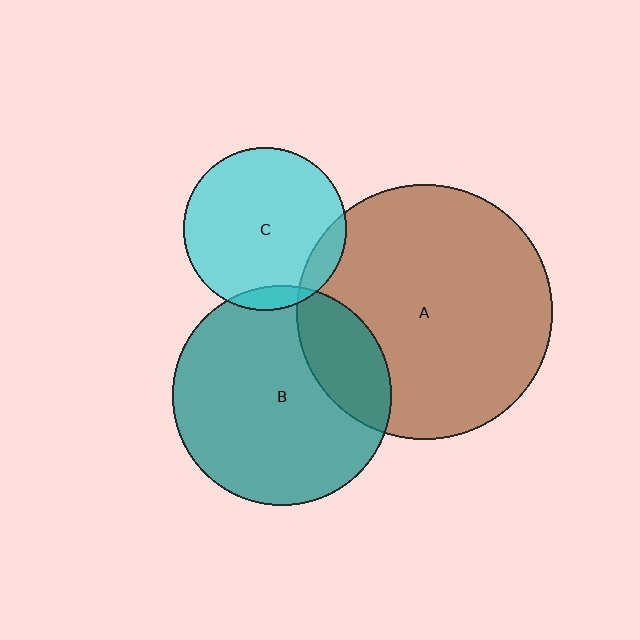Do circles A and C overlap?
Yes.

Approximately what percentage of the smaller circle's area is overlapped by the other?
Approximately 10%.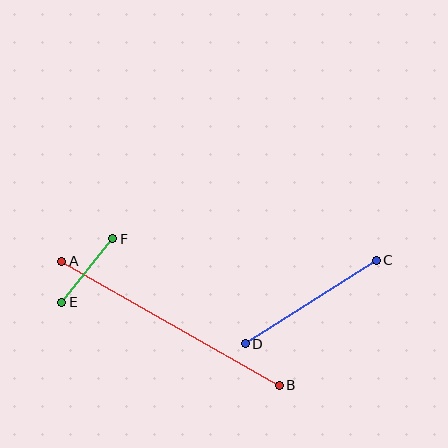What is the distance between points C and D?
The distance is approximately 156 pixels.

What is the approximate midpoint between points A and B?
The midpoint is at approximately (170, 323) pixels.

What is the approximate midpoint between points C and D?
The midpoint is at approximately (311, 302) pixels.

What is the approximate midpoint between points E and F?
The midpoint is at approximately (87, 270) pixels.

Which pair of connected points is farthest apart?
Points A and B are farthest apart.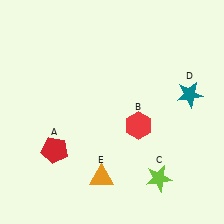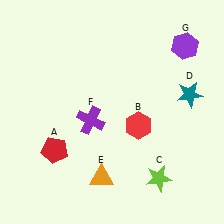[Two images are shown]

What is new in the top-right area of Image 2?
A purple hexagon (G) was added in the top-right area of Image 2.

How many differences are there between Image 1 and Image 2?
There are 2 differences between the two images.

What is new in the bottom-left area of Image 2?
A purple cross (F) was added in the bottom-left area of Image 2.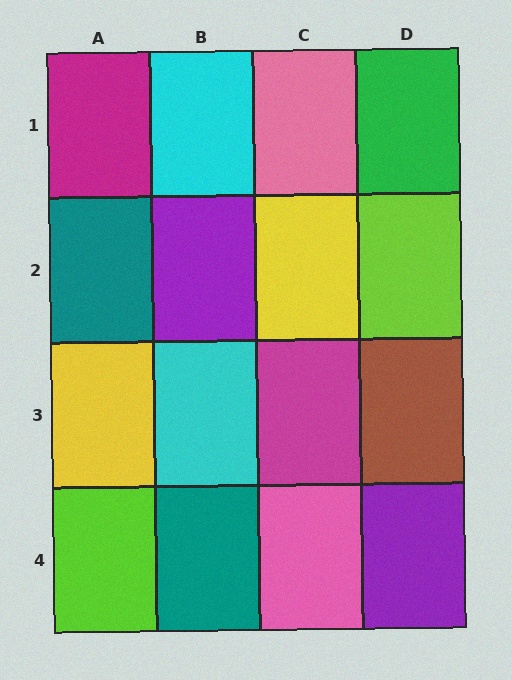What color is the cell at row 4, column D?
Purple.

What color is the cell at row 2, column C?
Yellow.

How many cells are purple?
2 cells are purple.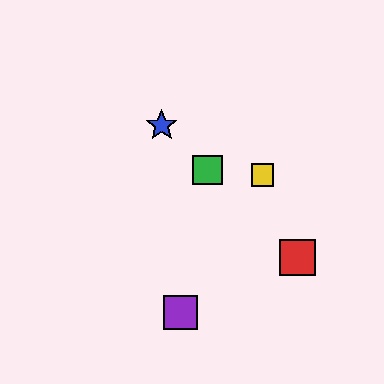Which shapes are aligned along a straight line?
The red square, the blue star, the green square are aligned along a straight line.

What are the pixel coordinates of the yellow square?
The yellow square is at (263, 175).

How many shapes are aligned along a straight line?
3 shapes (the red square, the blue star, the green square) are aligned along a straight line.